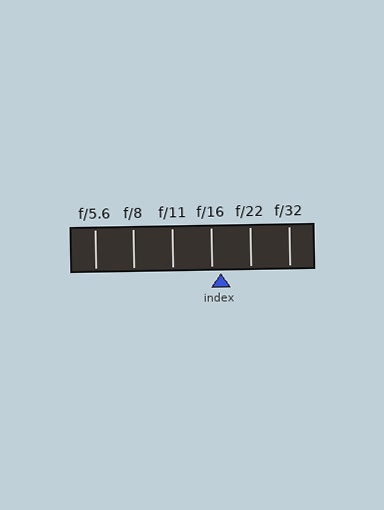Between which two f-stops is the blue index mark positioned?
The index mark is between f/16 and f/22.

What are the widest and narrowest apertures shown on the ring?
The widest aperture shown is f/5.6 and the narrowest is f/32.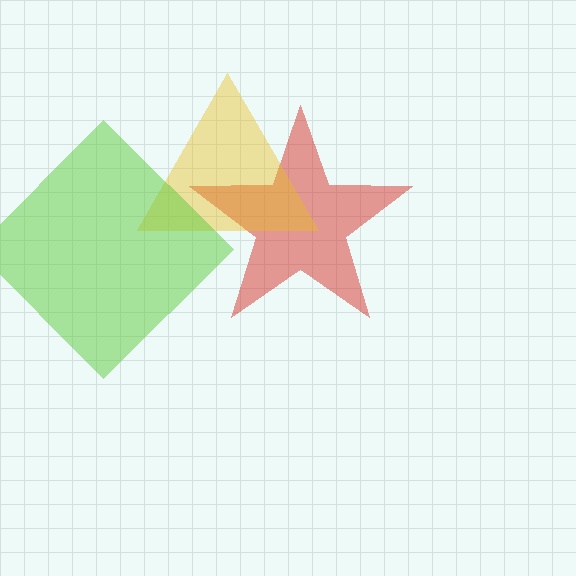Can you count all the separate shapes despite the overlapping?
Yes, there are 3 separate shapes.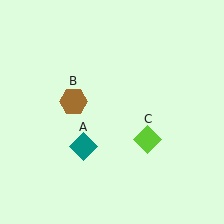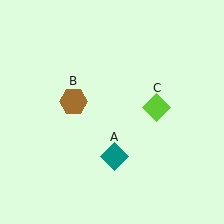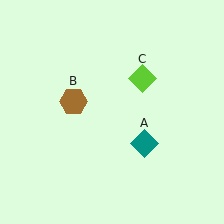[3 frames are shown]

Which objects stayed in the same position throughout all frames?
Brown hexagon (object B) remained stationary.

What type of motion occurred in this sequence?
The teal diamond (object A), lime diamond (object C) rotated counterclockwise around the center of the scene.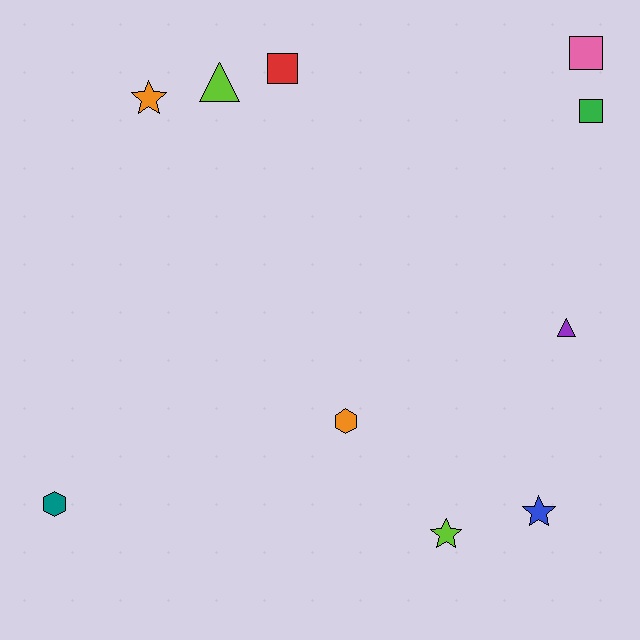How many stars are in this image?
There are 3 stars.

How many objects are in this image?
There are 10 objects.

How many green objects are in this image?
There is 1 green object.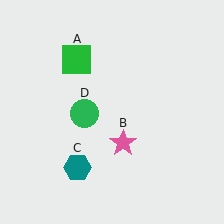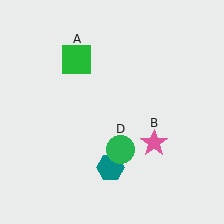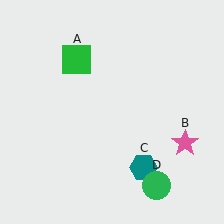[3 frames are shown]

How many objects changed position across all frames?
3 objects changed position: pink star (object B), teal hexagon (object C), green circle (object D).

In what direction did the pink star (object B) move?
The pink star (object B) moved right.